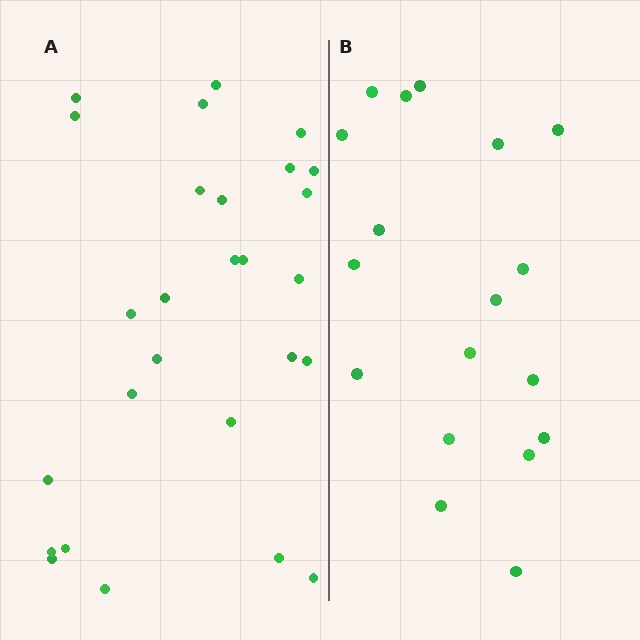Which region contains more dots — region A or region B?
Region A (the left region) has more dots.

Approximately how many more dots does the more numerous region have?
Region A has roughly 8 or so more dots than region B.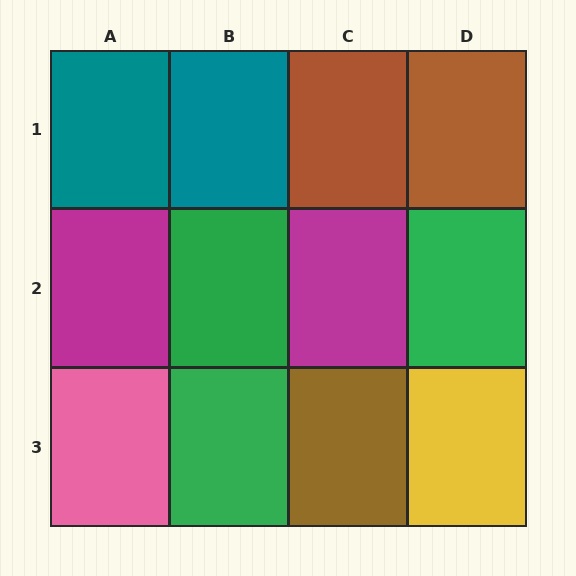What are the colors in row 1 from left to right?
Teal, teal, brown, brown.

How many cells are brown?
3 cells are brown.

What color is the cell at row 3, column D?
Yellow.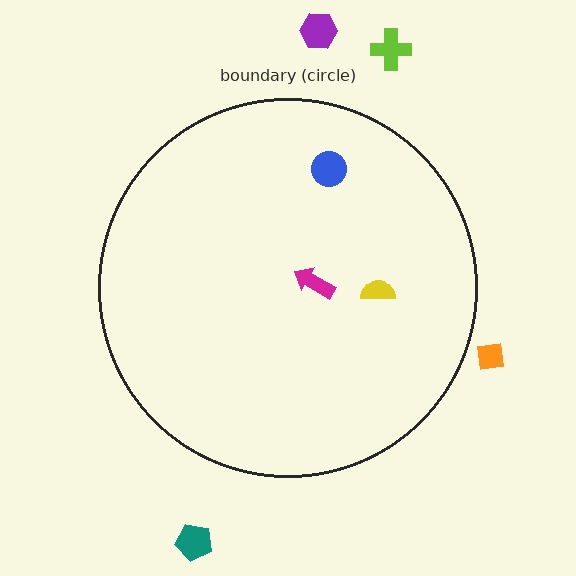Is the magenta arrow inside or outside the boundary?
Inside.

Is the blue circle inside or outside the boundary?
Inside.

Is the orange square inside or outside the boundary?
Outside.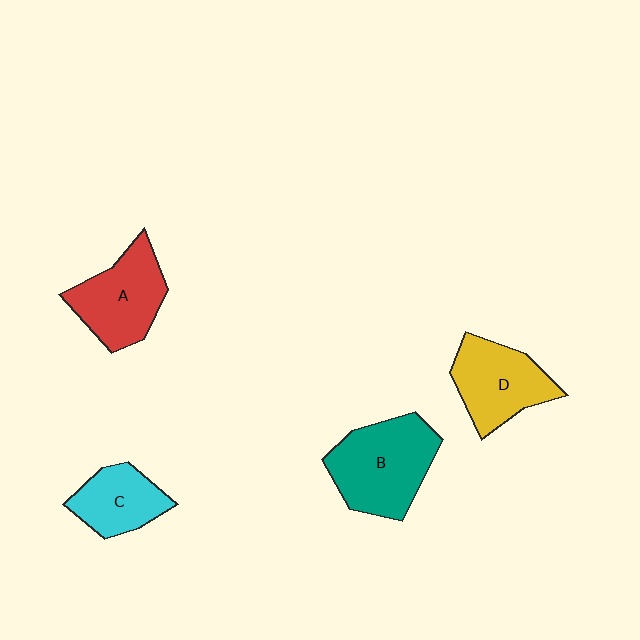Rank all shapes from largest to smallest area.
From largest to smallest: B (teal), A (red), D (yellow), C (cyan).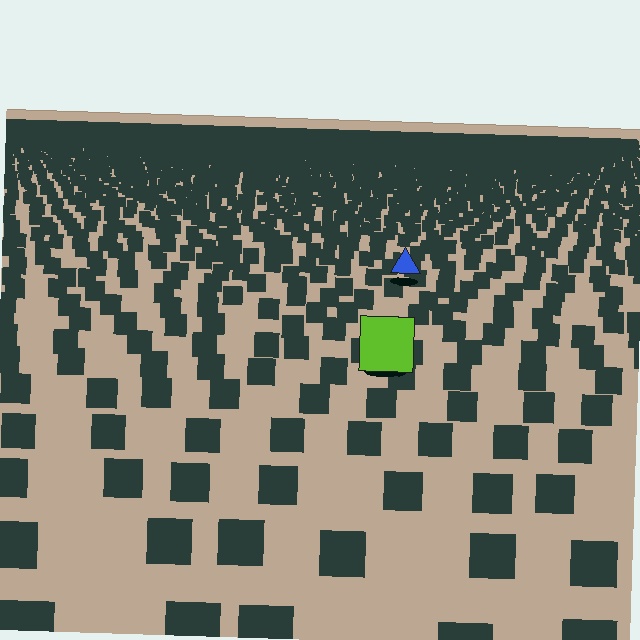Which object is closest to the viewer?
The lime square is closest. The texture marks near it are larger and more spread out.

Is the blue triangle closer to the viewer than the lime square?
No. The lime square is closer — you can tell from the texture gradient: the ground texture is coarser near it.